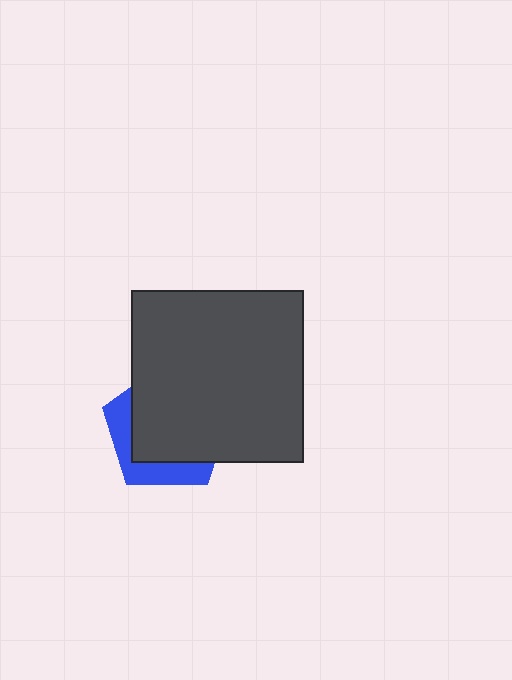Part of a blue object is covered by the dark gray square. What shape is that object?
It is a pentagon.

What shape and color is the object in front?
The object in front is a dark gray square.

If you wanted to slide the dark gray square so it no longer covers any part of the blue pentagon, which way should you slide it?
Slide it toward the upper-right — that is the most direct way to separate the two shapes.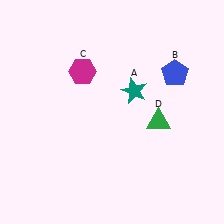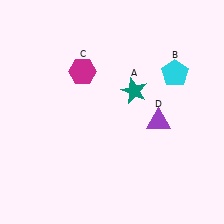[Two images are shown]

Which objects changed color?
B changed from blue to cyan. D changed from green to purple.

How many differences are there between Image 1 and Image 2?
There are 2 differences between the two images.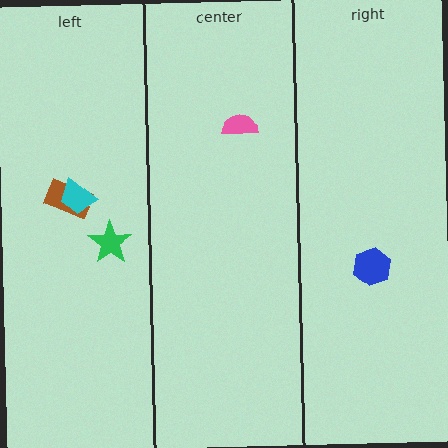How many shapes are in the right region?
1.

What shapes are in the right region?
The blue hexagon.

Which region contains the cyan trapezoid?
The left region.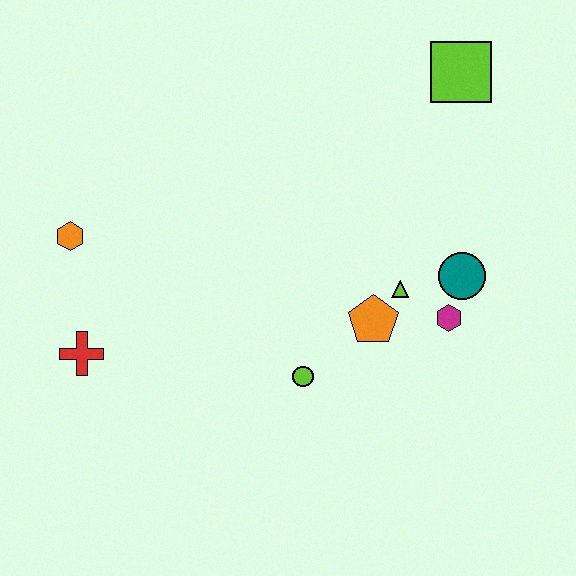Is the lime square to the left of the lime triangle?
No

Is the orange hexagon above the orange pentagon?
Yes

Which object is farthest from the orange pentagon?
The orange hexagon is farthest from the orange pentagon.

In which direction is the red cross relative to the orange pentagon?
The red cross is to the left of the orange pentagon.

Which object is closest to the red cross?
The orange hexagon is closest to the red cross.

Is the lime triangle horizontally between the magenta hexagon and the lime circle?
Yes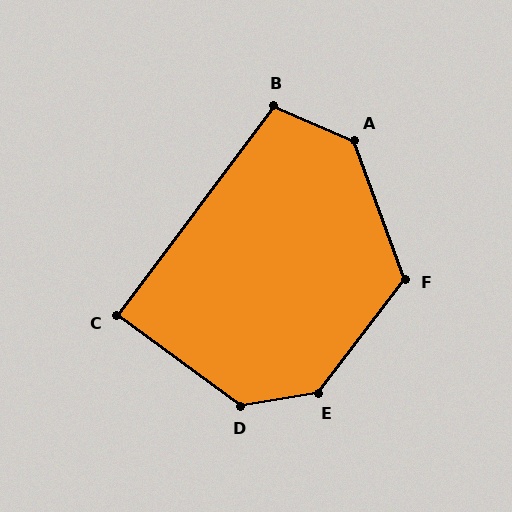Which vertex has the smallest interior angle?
C, at approximately 90 degrees.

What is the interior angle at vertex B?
Approximately 103 degrees (obtuse).